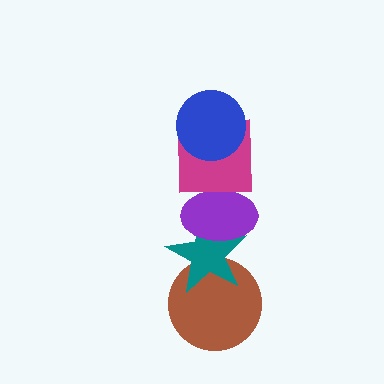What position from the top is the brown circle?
The brown circle is 5th from the top.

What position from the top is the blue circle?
The blue circle is 1st from the top.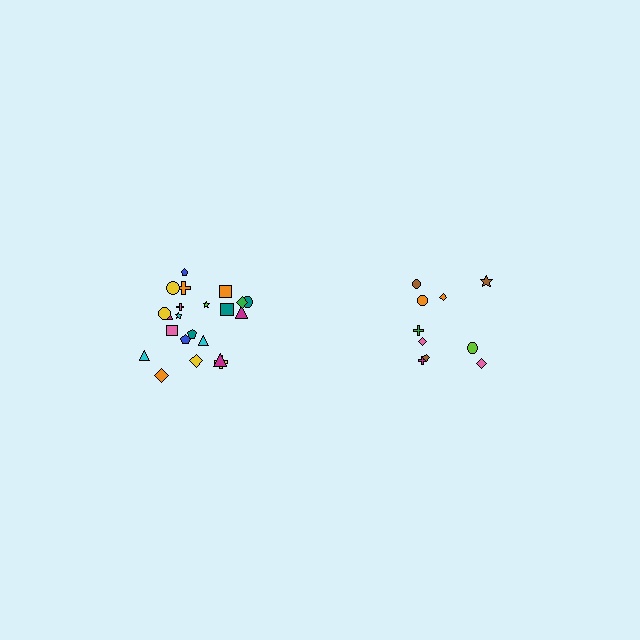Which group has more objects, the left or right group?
The left group.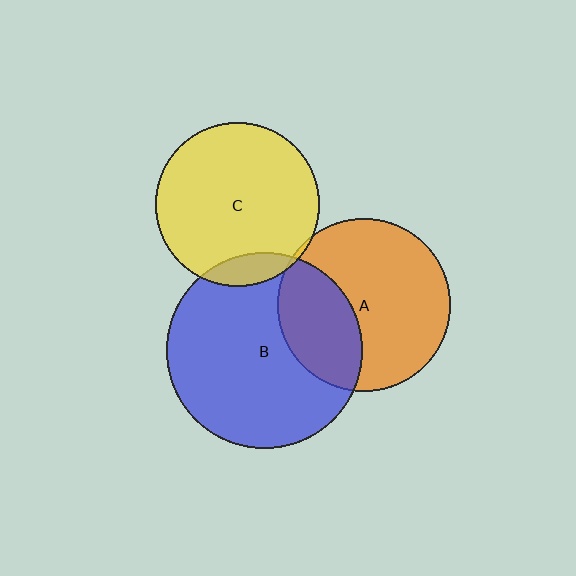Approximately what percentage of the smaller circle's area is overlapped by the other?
Approximately 10%.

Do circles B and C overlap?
Yes.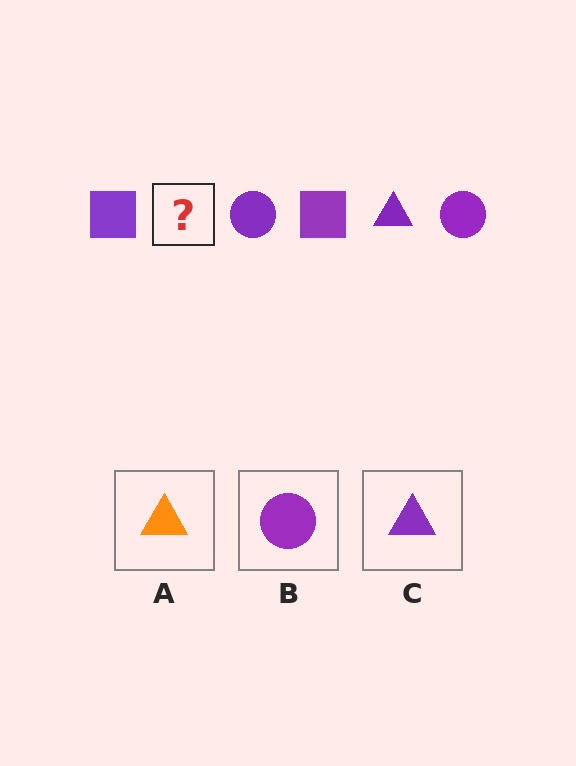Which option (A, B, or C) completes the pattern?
C.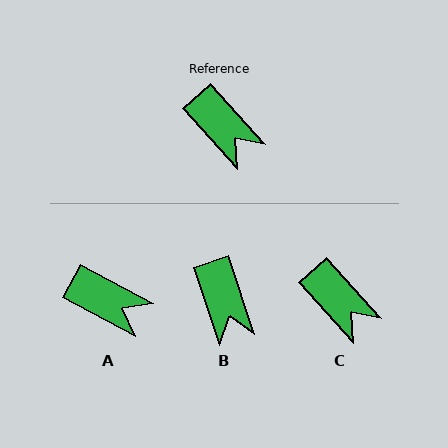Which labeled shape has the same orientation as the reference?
C.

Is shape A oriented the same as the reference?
No, it is off by about 20 degrees.